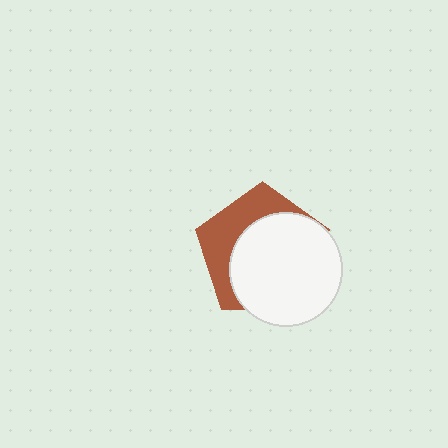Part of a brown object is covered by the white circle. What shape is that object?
It is a pentagon.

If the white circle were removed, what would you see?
You would see the complete brown pentagon.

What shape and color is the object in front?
The object in front is a white circle.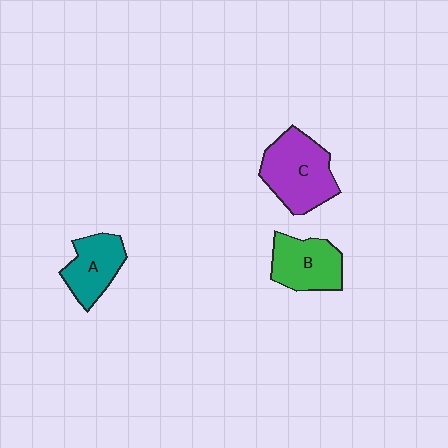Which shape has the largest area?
Shape C (purple).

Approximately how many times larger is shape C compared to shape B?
Approximately 1.3 times.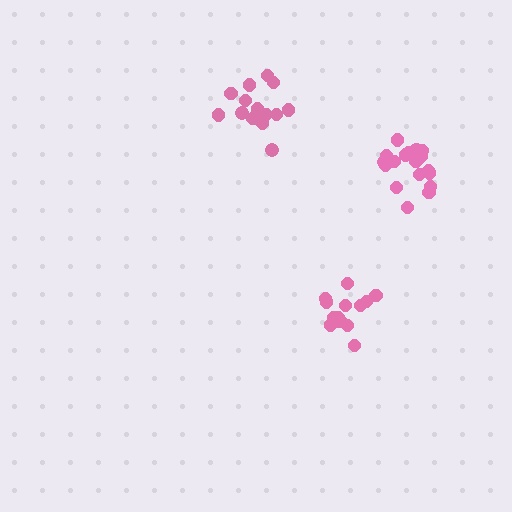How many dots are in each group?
Group 1: 14 dots, Group 2: 20 dots, Group 3: 14 dots (48 total).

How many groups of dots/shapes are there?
There are 3 groups.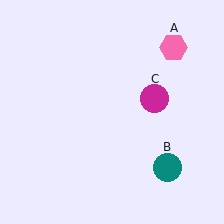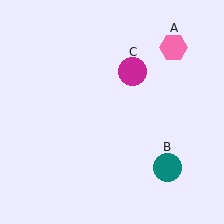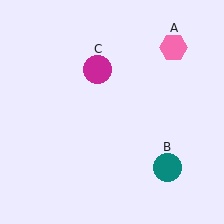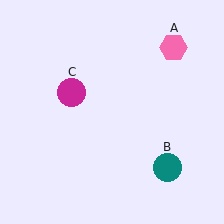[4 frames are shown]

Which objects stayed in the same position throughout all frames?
Pink hexagon (object A) and teal circle (object B) remained stationary.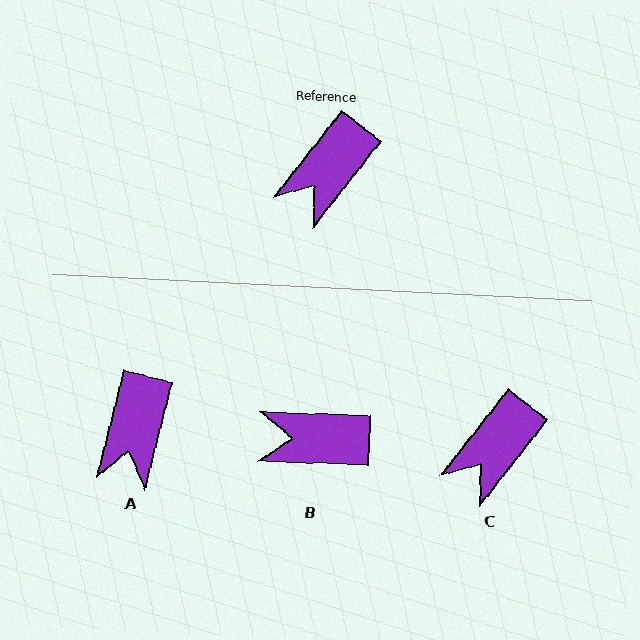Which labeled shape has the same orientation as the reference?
C.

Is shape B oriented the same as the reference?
No, it is off by about 54 degrees.